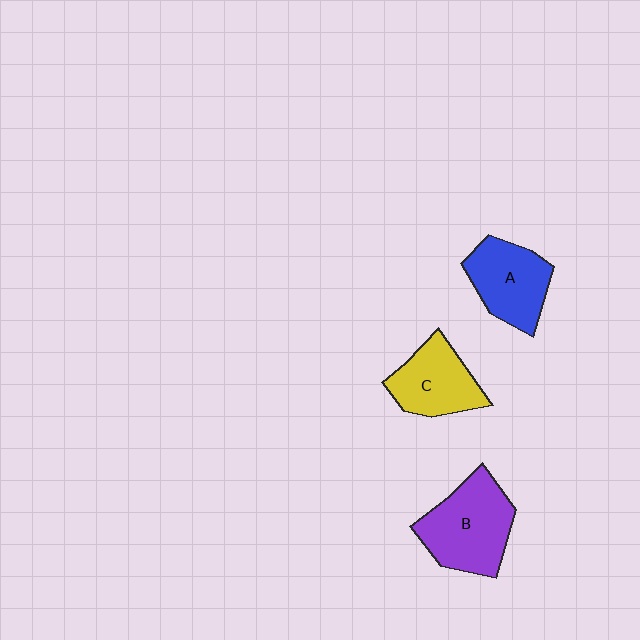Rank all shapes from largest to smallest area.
From largest to smallest: B (purple), A (blue), C (yellow).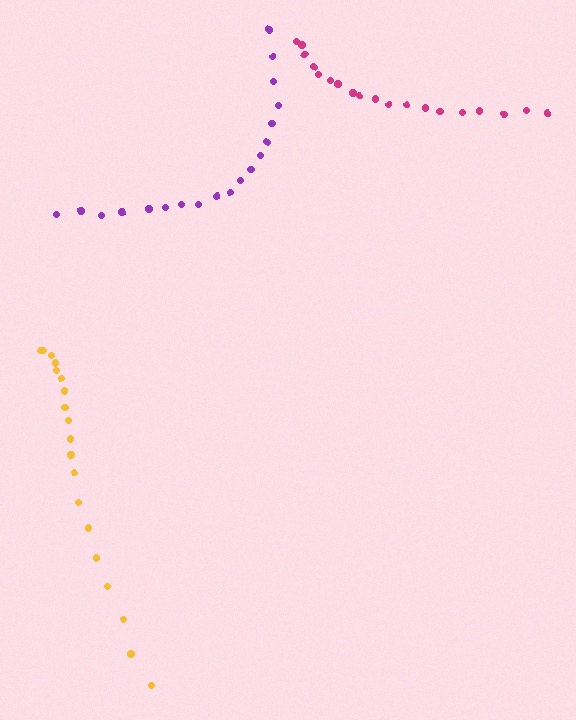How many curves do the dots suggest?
There are 3 distinct paths.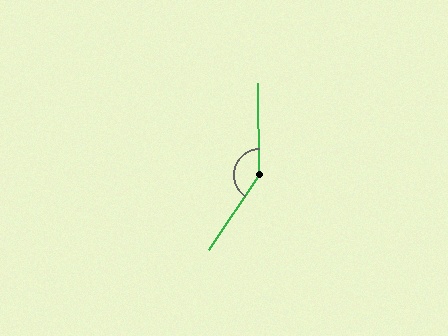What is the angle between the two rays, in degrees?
Approximately 145 degrees.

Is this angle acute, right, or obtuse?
It is obtuse.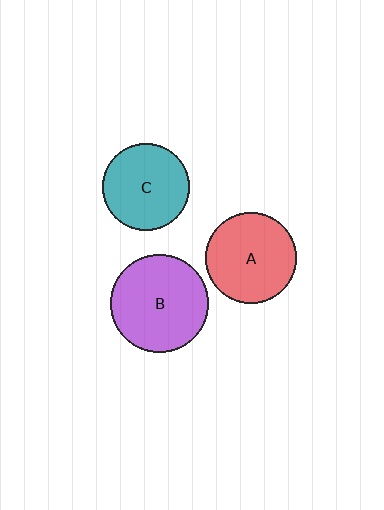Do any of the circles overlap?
No, none of the circles overlap.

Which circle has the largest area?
Circle B (purple).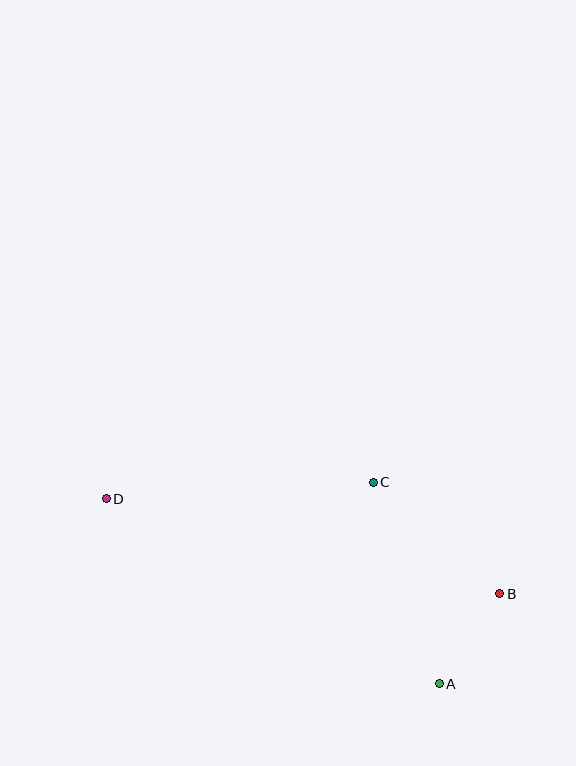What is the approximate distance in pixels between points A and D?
The distance between A and D is approximately 381 pixels.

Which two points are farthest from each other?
Points B and D are farthest from each other.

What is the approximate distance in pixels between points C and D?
The distance between C and D is approximately 267 pixels.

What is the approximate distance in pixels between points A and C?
The distance between A and C is approximately 212 pixels.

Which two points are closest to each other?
Points A and B are closest to each other.